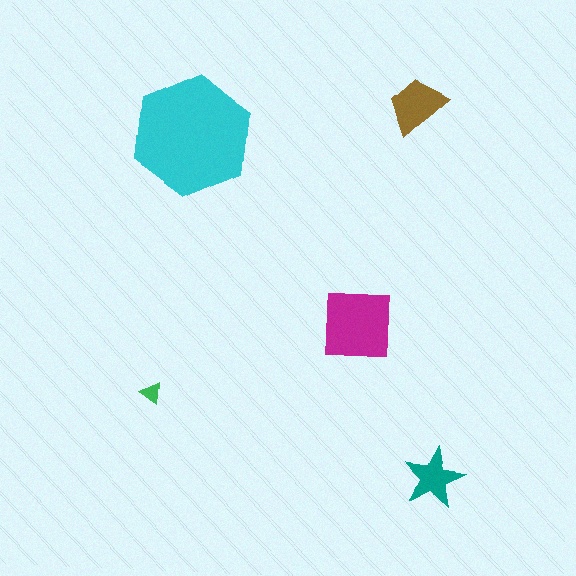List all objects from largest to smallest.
The cyan hexagon, the magenta square, the brown trapezoid, the teal star, the green triangle.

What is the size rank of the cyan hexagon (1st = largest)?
1st.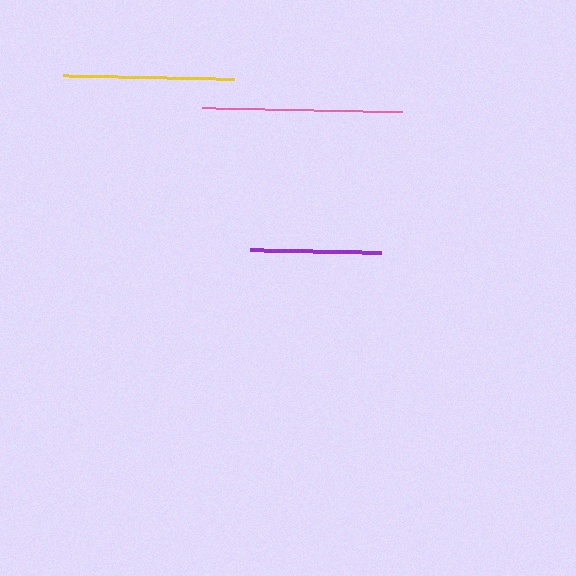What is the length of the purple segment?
The purple segment is approximately 131 pixels long.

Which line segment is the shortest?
The purple line is the shortest at approximately 131 pixels.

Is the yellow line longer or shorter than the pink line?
The pink line is longer than the yellow line.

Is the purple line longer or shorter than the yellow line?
The yellow line is longer than the purple line.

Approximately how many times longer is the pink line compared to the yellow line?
The pink line is approximately 1.2 times the length of the yellow line.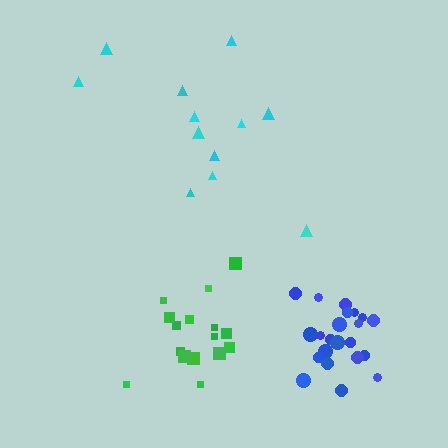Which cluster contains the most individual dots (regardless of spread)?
Blue (22).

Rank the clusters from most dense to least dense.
blue, green, cyan.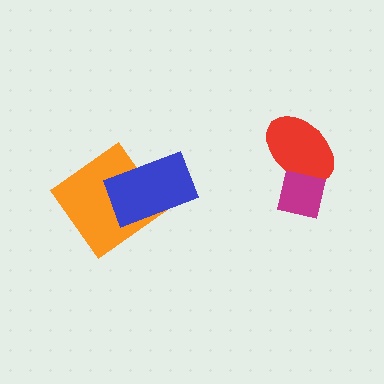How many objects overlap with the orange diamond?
1 object overlaps with the orange diamond.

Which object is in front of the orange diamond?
The blue rectangle is in front of the orange diamond.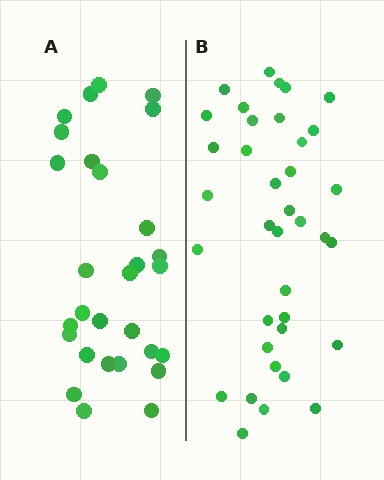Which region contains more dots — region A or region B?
Region B (the right region) has more dots.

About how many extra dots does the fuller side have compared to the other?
Region B has roughly 8 or so more dots than region A.